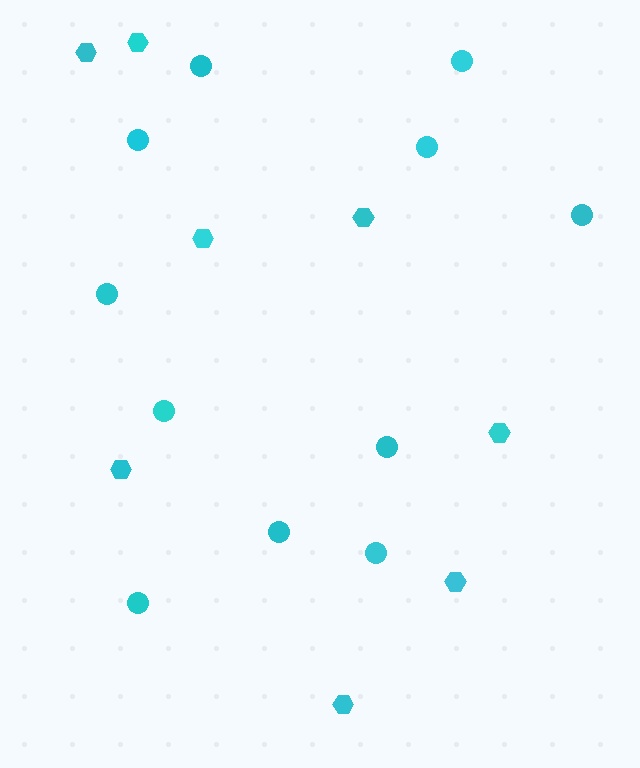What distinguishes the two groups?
There are 2 groups: one group of circles (11) and one group of hexagons (8).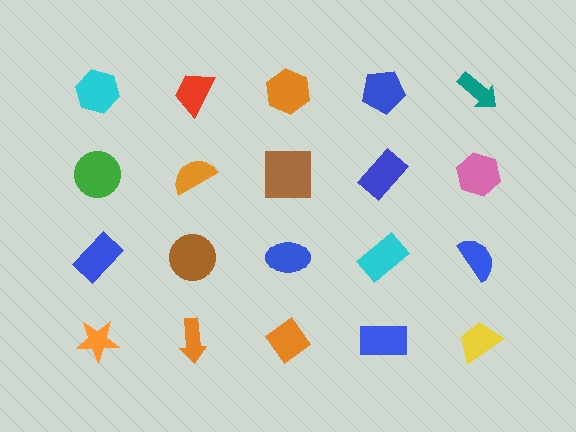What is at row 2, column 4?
A blue rectangle.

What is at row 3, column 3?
A blue ellipse.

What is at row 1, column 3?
An orange hexagon.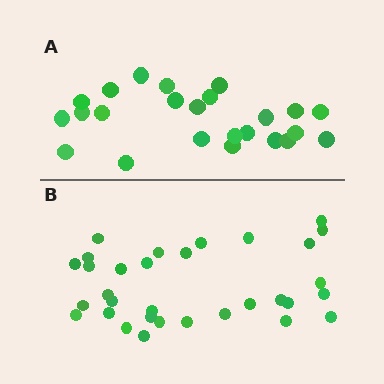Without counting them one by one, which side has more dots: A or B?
Region B (the bottom region) has more dots.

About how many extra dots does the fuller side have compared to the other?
Region B has roughly 8 or so more dots than region A.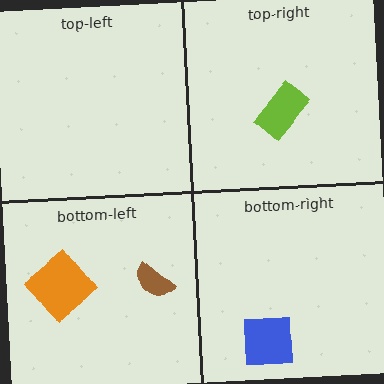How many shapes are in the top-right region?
1.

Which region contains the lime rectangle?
The top-right region.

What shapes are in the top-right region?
The lime rectangle.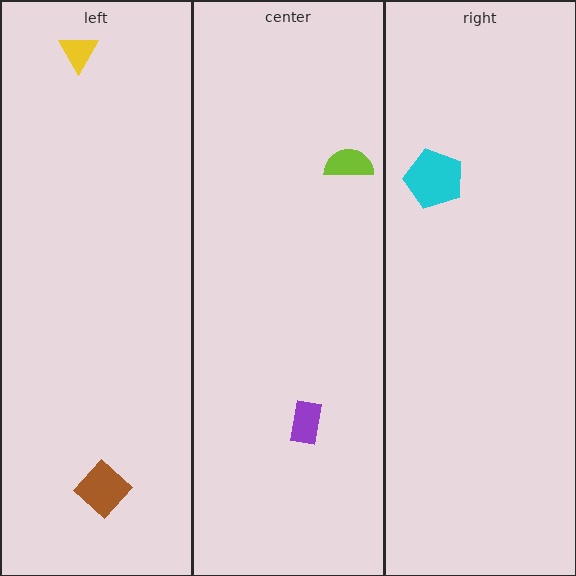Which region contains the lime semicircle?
The center region.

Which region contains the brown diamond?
The left region.